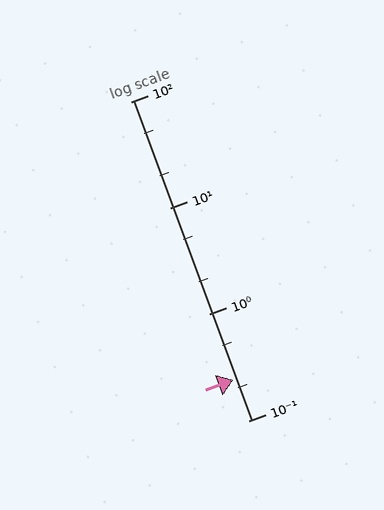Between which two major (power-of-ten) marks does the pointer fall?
The pointer is between 0.1 and 1.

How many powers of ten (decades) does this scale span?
The scale spans 3 decades, from 0.1 to 100.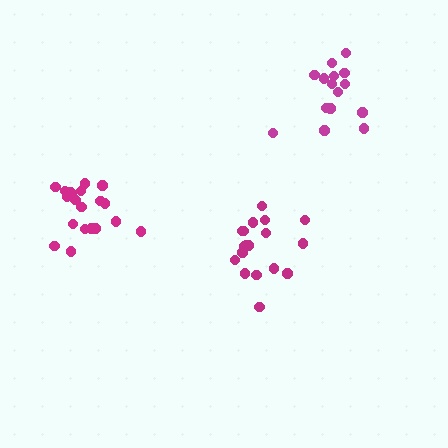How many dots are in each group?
Group 1: 18 dots, Group 2: 20 dots, Group 3: 15 dots (53 total).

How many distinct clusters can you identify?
There are 3 distinct clusters.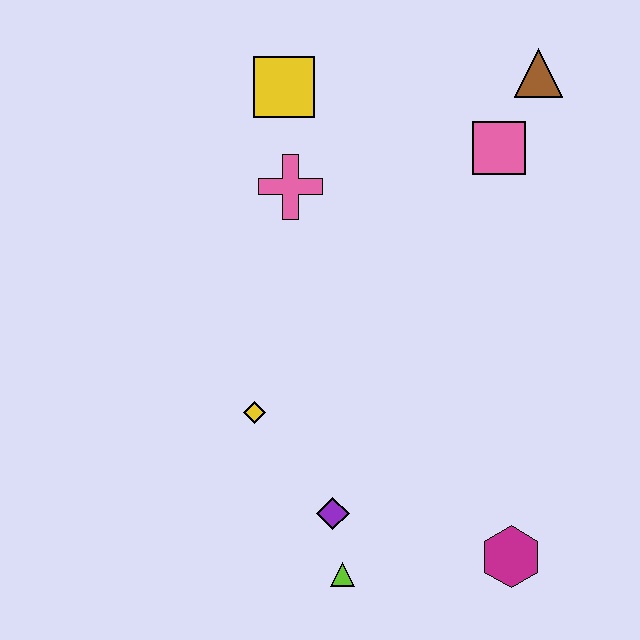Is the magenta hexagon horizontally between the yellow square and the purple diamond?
No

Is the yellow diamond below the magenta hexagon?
No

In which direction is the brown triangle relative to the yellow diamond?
The brown triangle is above the yellow diamond.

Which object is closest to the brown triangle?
The pink square is closest to the brown triangle.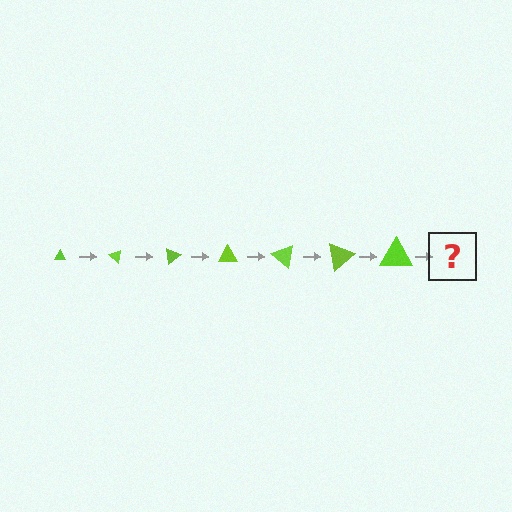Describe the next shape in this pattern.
It should be a triangle, larger than the previous one and rotated 280 degrees from the start.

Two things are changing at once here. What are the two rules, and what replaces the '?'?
The two rules are that the triangle grows larger each step and it rotates 40 degrees each step. The '?' should be a triangle, larger than the previous one and rotated 280 degrees from the start.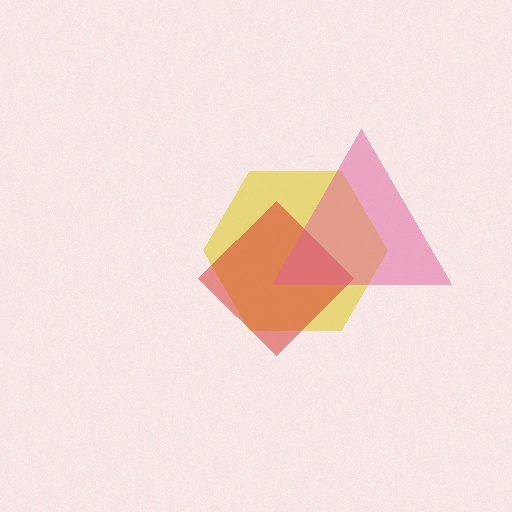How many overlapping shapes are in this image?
There are 3 overlapping shapes in the image.